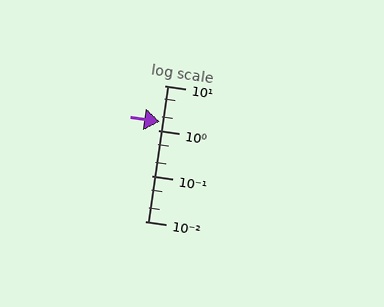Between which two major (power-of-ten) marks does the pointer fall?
The pointer is between 1 and 10.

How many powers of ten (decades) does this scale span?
The scale spans 3 decades, from 0.01 to 10.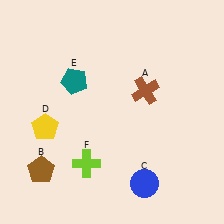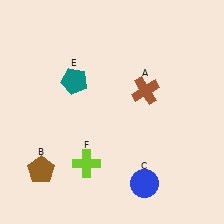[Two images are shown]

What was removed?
The yellow pentagon (D) was removed in Image 2.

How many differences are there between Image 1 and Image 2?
There is 1 difference between the two images.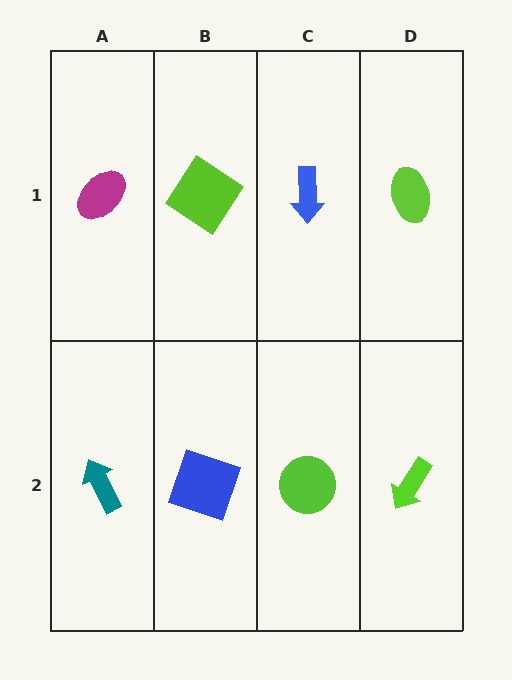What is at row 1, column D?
A lime ellipse.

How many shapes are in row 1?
4 shapes.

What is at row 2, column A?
A teal arrow.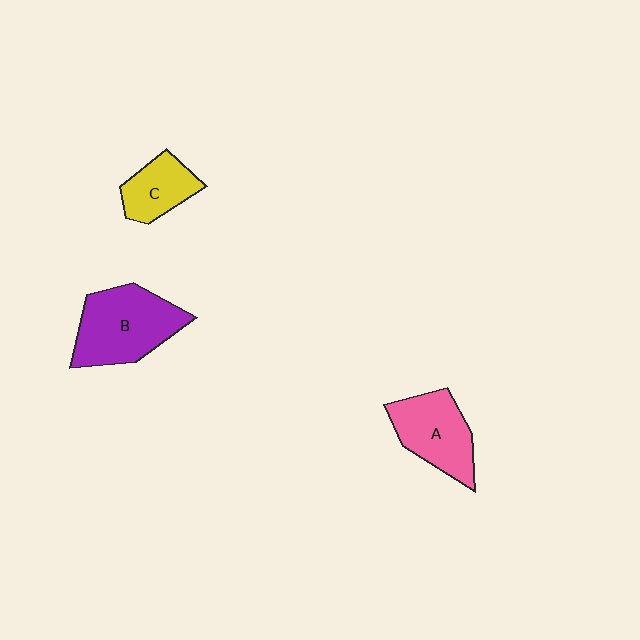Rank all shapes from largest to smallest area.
From largest to smallest: B (purple), A (pink), C (yellow).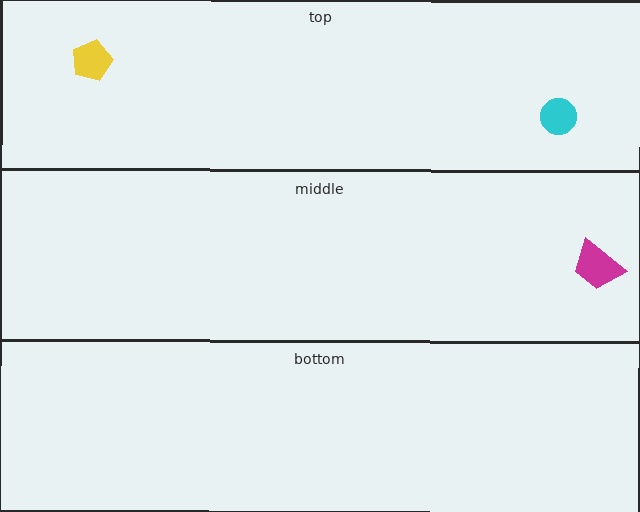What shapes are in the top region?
The cyan circle, the yellow pentagon.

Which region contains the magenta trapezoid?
The middle region.